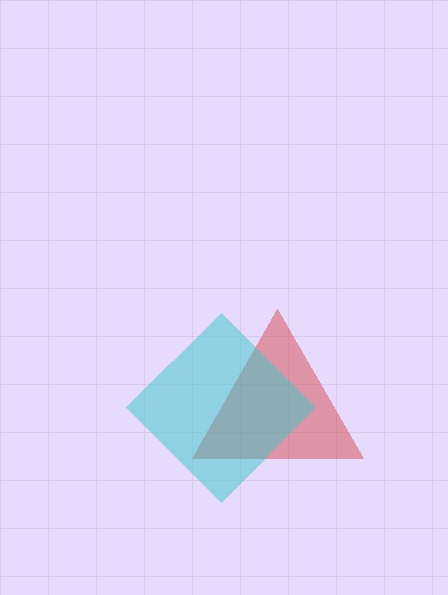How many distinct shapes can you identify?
There are 2 distinct shapes: a red triangle, a cyan diamond.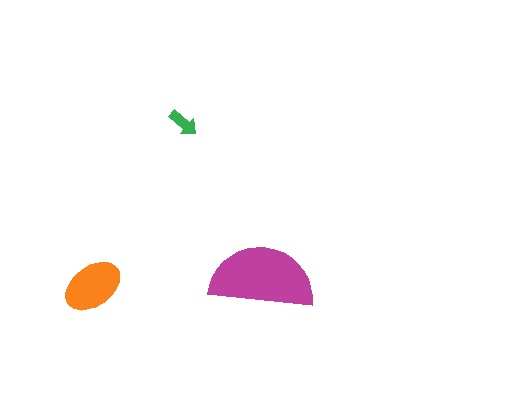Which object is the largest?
The magenta semicircle.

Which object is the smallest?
The green arrow.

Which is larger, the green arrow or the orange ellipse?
The orange ellipse.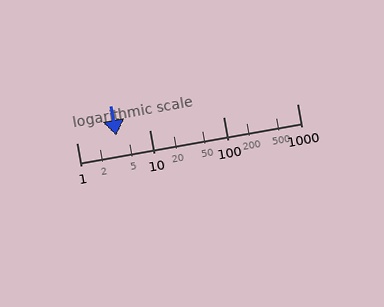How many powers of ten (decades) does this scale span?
The scale spans 3 decades, from 1 to 1000.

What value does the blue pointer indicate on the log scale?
The pointer indicates approximately 3.5.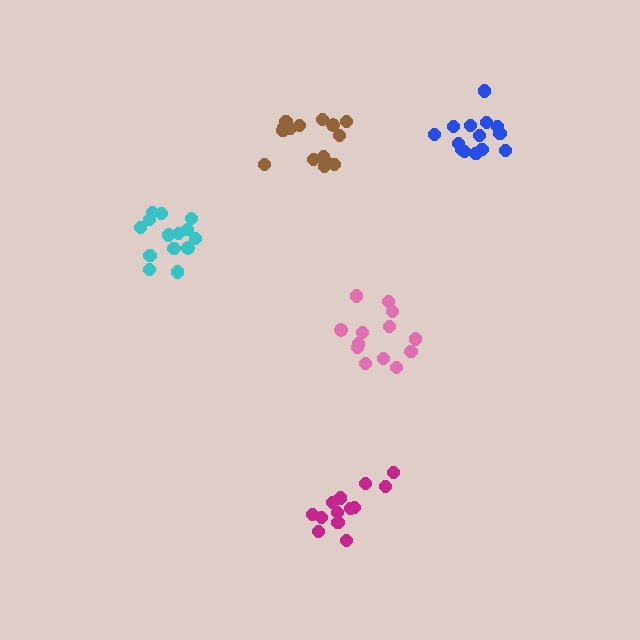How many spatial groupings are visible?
There are 5 spatial groupings.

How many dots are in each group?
Group 1: 14 dots, Group 2: 13 dots, Group 3: 13 dots, Group 4: 15 dots, Group 5: 14 dots (69 total).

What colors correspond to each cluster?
The clusters are colored: cyan, pink, magenta, brown, blue.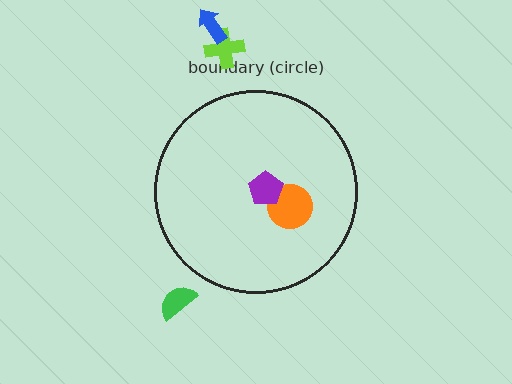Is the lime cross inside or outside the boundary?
Outside.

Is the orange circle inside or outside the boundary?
Inside.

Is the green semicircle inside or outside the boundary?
Outside.